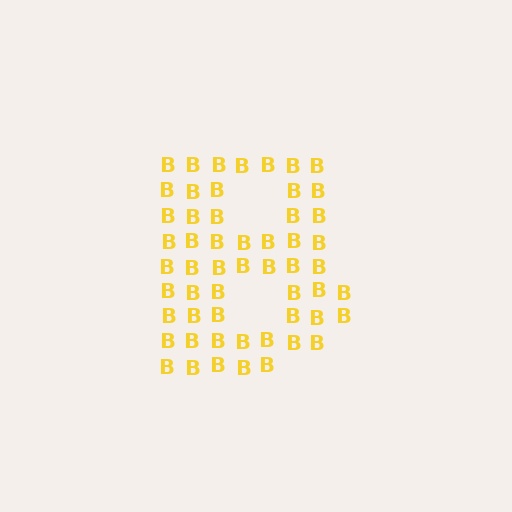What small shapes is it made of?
It is made of small letter B's.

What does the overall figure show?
The overall figure shows the letter B.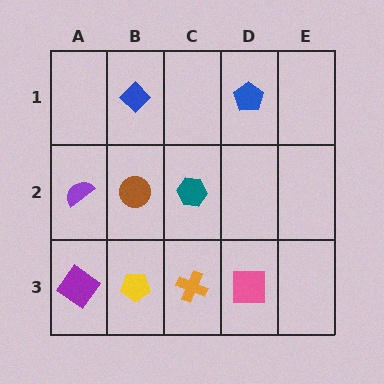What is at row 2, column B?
A brown circle.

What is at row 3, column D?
A pink square.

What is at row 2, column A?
A purple semicircle.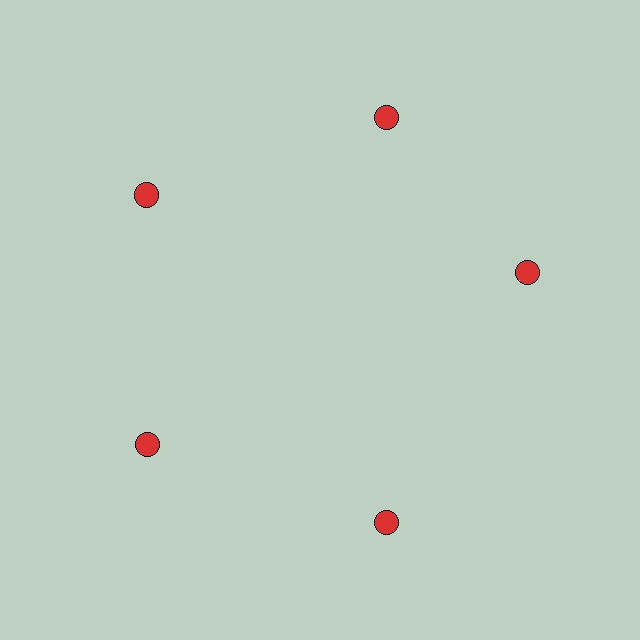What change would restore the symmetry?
The symmetry would be restored by rotating it back into even spacing with its neighbors so that all 5 circles sit at equal angles and equal distance from the center.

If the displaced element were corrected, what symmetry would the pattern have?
It would have 5-fold rotational symmetry — the pattern would map onto itself every 72 degrees.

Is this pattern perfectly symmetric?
No. The 5 red circles are arranged in a ring, but one element near the 3 o'clock position is rotated out of alignment along the ring, breaking the 5-fold rotational symmetry.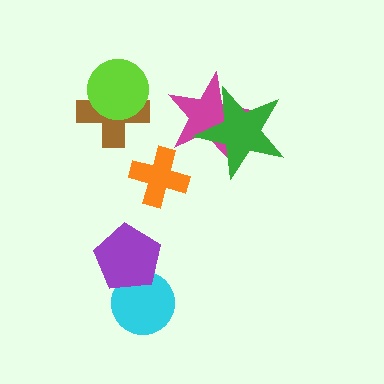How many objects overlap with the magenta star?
1 object overlaps with the magenta star.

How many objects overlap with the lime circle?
1 object overlaps with the lime circle.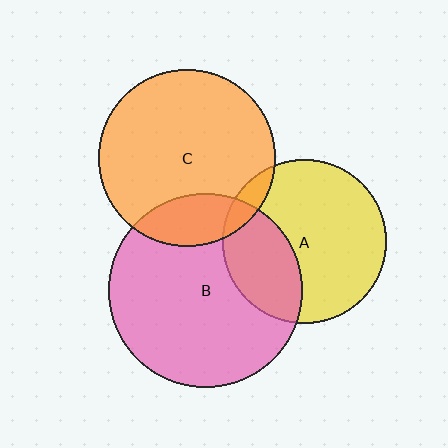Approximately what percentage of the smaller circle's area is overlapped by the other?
Approximately 30%.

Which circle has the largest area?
Circle B (pink).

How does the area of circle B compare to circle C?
Approximately 1.2 times.